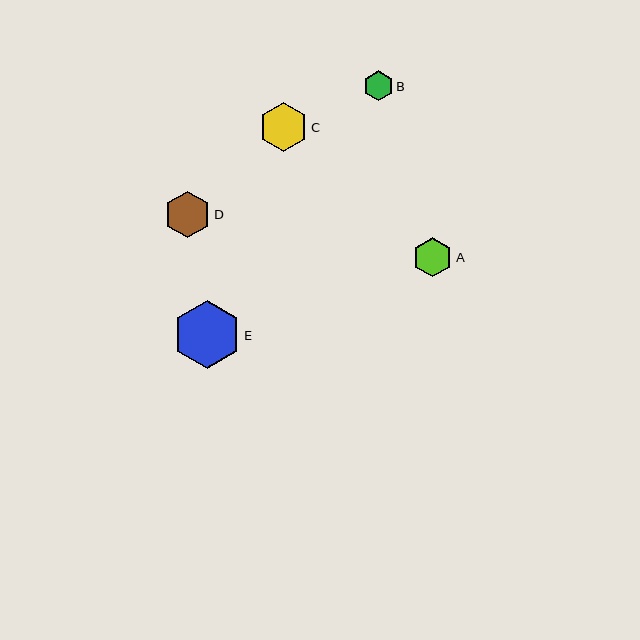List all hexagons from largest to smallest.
From largest to smallest: E, C, D, A, B.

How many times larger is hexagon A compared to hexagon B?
Hexagon A is approximately 1.3 times the size of hexagon B.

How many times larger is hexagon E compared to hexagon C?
Hexagon E is approximately 1.4 times the size of hexagon C.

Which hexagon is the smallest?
Hexagon B is the smallest with a size of approximately 30 pixels.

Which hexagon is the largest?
Hexagon E is the largest with a size of approximately 67 pixels.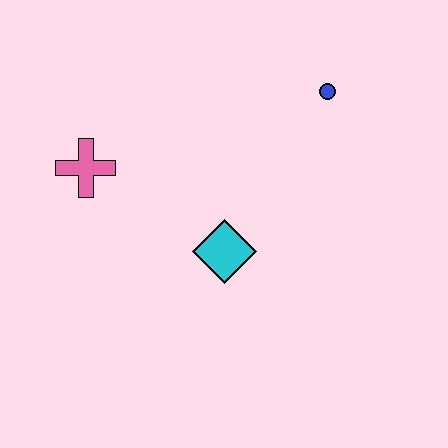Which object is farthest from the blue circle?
The pink cross is farthest from the blue circle.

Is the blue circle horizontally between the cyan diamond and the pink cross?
No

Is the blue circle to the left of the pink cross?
No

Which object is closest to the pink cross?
The cyan diamond is closest to the pink cross.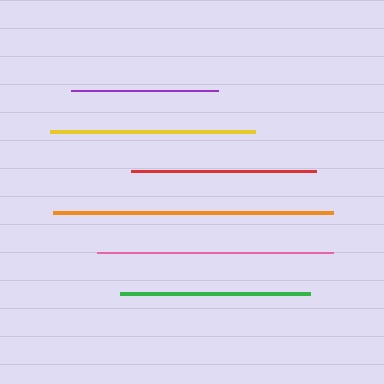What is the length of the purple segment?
The purple segment is approximately 147 pixels long.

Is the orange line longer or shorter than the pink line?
The orange line is longer than the pink line.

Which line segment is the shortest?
The purple line is the shortest at approximately 147 pixels.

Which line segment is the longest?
The orange line is the longest at approximately 280 pixels.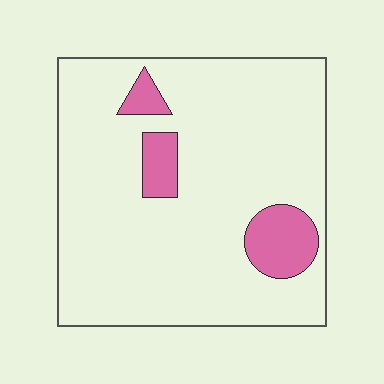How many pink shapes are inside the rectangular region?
3.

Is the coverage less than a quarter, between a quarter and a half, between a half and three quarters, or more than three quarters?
Less than a quarter.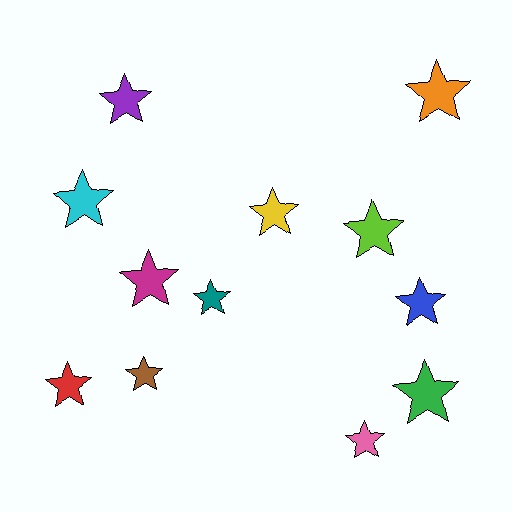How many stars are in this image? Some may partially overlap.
There are 12 stars.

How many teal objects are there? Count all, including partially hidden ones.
There is 1 teal object.